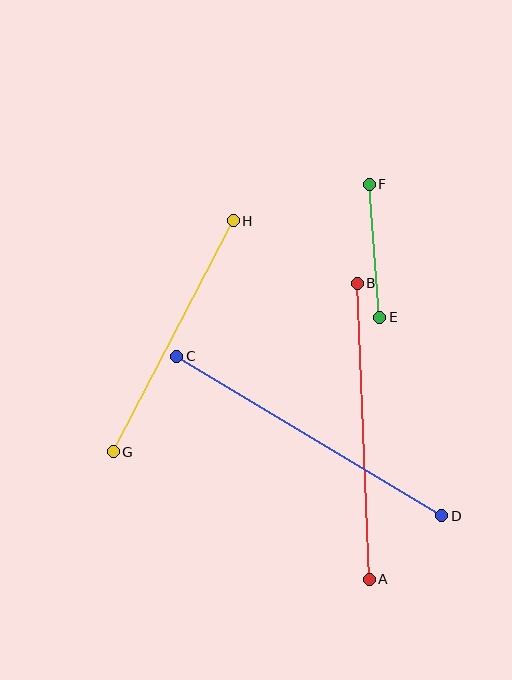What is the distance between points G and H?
The distance is approximately 260 pixels.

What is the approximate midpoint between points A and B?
The midpoint is at approximately (363, 431) pixels.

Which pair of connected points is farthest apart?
Points C and D are farthest apart.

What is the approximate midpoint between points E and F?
The midpoint is at approximately (374, 251) pixels.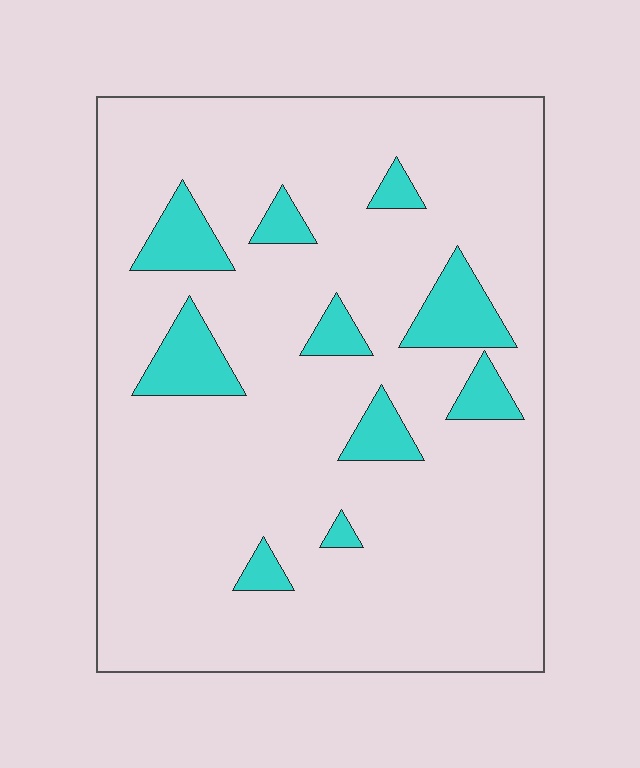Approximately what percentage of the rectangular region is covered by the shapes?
Approximately 10%.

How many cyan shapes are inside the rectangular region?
10.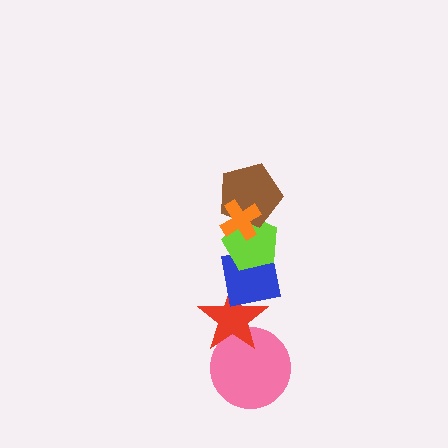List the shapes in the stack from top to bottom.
From top to bottom: the orange cross, the brown pentagon, the lime pentagon, the blue square, the red star, the pink circle.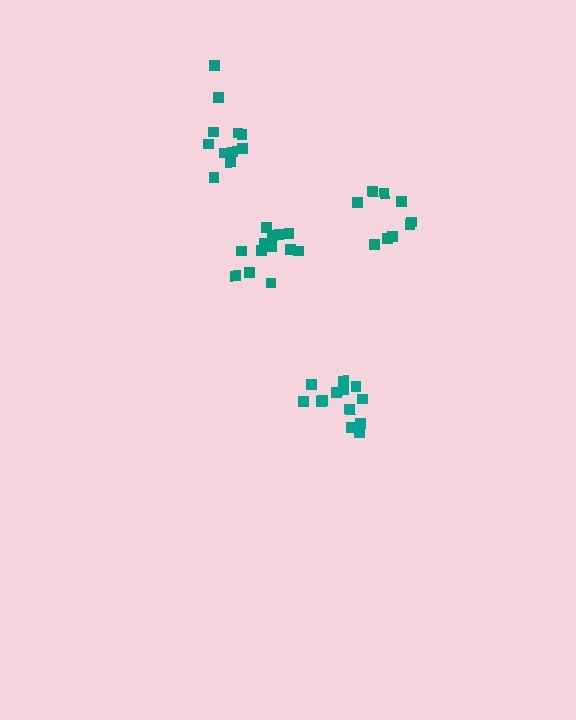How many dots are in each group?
Group 1: 9 dots, Group 2: 11 dots, Group 3: 13 dots, Group 4: 13 dots (46 total).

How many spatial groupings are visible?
There are 4 spatial groupings.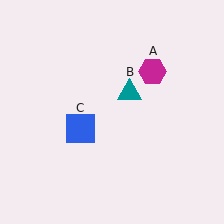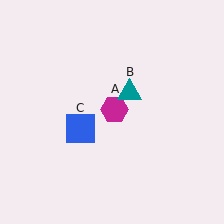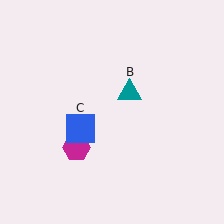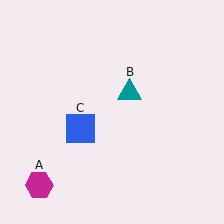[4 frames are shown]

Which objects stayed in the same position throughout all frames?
Teal triangle (object B) and blue square (object C) remained stationary.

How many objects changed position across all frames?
1 object changed position: magenta hexagon (object A).